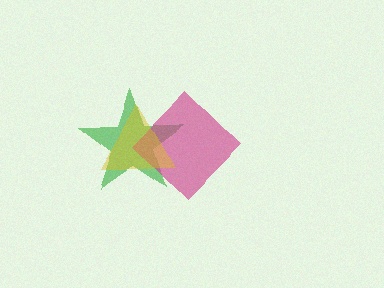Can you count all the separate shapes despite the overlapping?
Yes, there are 3 separate shapes.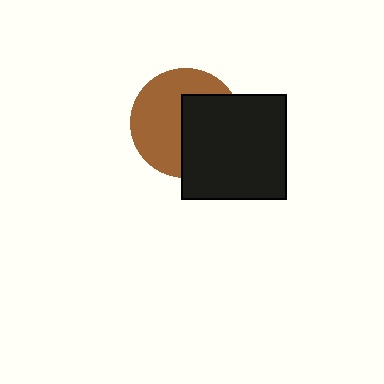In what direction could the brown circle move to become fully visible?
The brown circle could move left. That would shift it out from behind the black square entirely.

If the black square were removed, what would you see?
You would see the complete brown circle.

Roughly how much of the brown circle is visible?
About half of it is visible (roughly 55%).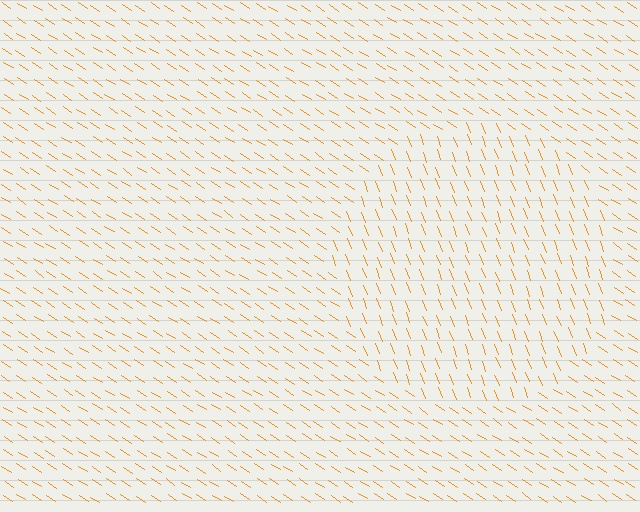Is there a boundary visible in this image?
Yes, there is a texture boundary formed by a change in line orientation.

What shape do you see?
I see a circle.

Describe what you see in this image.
The image is filled with small orange line segments. A circle region in the image has lines oriented differently from the surrounding lines, creating a visible texture boundary.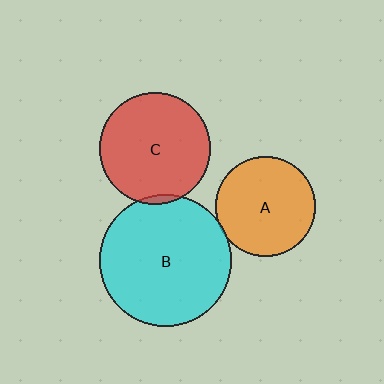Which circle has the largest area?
Circle B (cyan).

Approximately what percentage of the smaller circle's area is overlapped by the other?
Approximately 5%.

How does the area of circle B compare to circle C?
Approximately 1.4 times.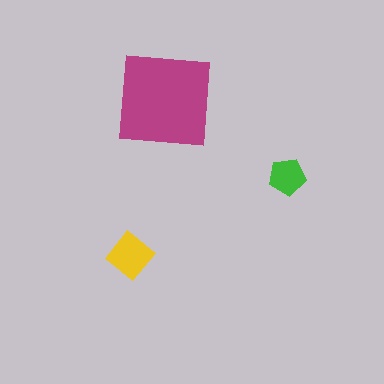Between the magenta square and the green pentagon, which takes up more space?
The magenta square.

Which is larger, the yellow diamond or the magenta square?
The magenta square.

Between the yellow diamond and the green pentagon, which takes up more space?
The yellow diamond.